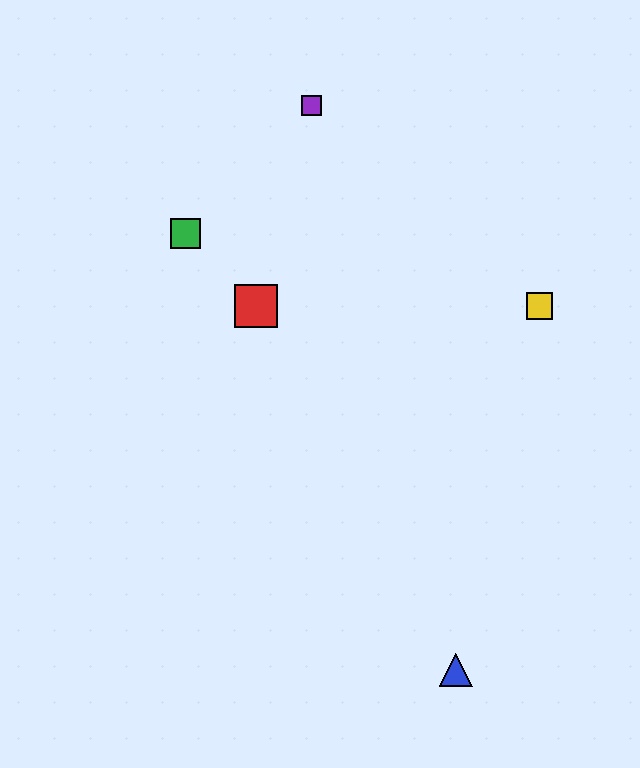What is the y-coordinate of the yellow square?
The yellow square is at y≈306.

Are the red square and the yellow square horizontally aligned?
Yes, both are at y≈306.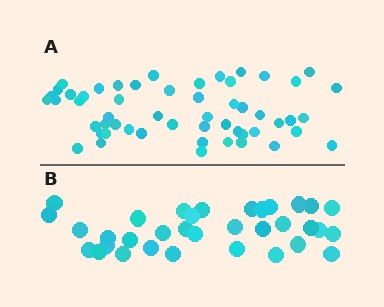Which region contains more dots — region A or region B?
Region A (the top region) has more dots.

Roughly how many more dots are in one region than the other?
Region A has approximately 20 more dots than region B.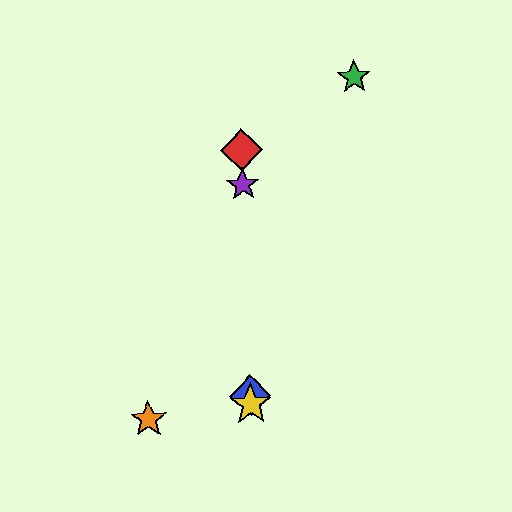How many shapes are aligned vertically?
4 shapes (the red diamond, the blue diamond, the yellow star, the purple star) are aligned vertically.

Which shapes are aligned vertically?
The red diamond, the blue diamond, the yellow star, the purple star are aligned vertically.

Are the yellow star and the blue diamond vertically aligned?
Yes, both are at x≈251.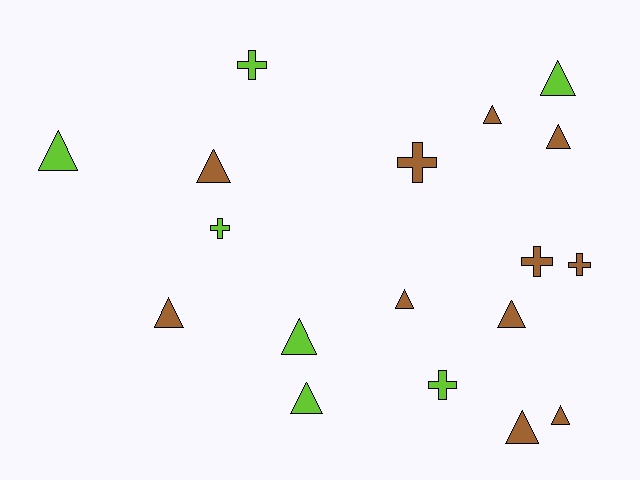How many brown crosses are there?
There are 3 brown crosses.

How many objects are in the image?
There are 18 objects.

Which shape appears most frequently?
Triangle, with 12 objects.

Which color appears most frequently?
Brown, with 11 objects.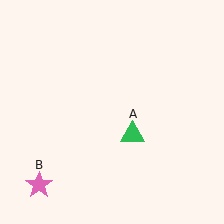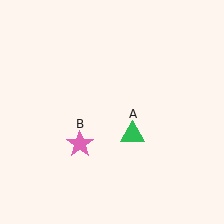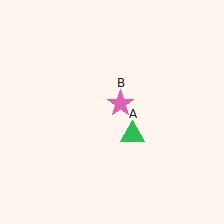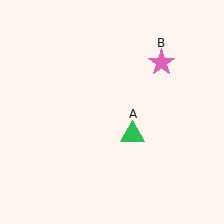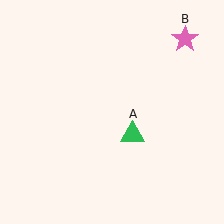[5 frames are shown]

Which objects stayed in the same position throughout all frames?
Green triangle (object A) remained stationary.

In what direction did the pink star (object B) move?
The pink star (object B) moved up and to the right.